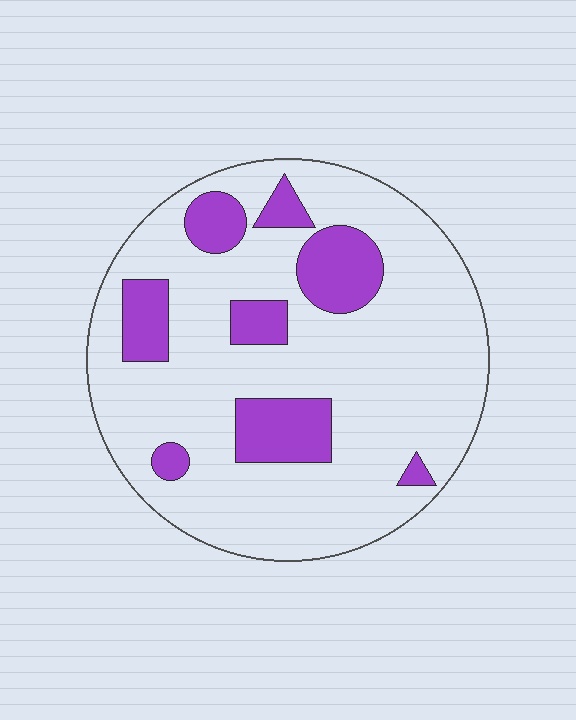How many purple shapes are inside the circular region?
8.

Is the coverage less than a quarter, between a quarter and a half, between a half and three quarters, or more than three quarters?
Less than a quarter.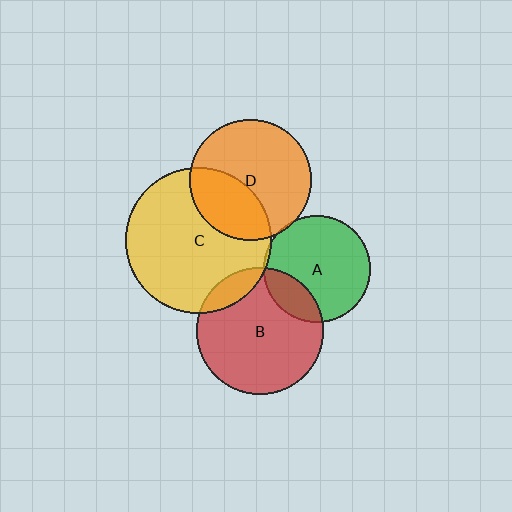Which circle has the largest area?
Circle C (yellow).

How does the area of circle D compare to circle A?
Approximately 1.3 times.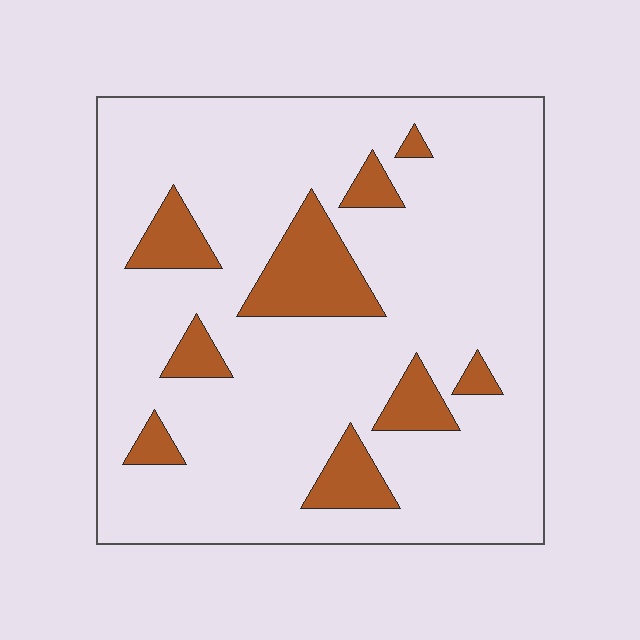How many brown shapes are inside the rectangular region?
9.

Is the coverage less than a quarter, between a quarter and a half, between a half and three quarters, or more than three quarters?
Less than a quarter.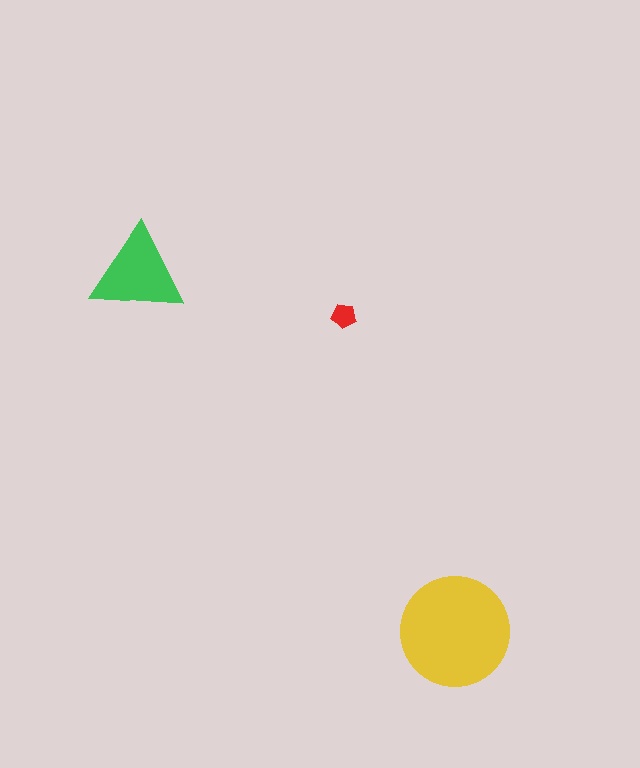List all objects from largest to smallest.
The yellow circle, the green triangle, the red pentagon.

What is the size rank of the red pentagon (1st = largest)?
3rd.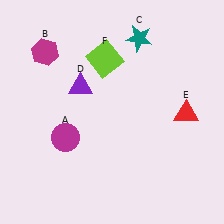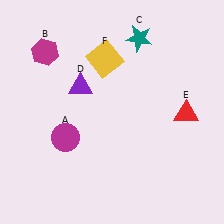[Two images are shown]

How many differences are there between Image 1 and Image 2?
There is 1 difference between the two images.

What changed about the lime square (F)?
In Image 1, F is lime. In Image 2, it changed to yellow.